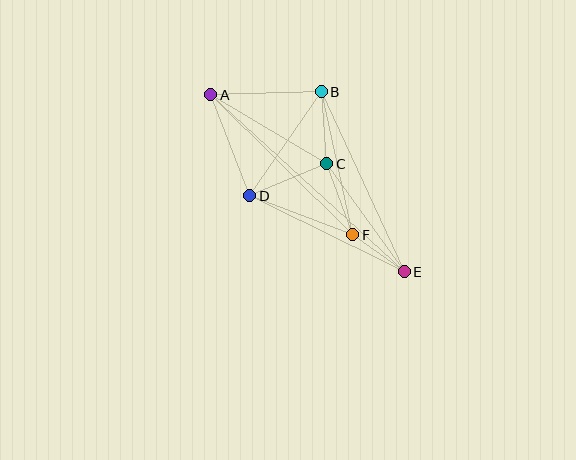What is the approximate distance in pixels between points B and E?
The distance between B and E is approximately 198 pixels.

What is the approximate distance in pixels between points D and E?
The distance between D and E is approximately 172 pixels.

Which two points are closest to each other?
Points E and F are closest to each other.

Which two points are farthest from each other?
Points A and E are farthest from each other.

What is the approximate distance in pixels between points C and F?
The distance between C and F is approximately 76 pixels.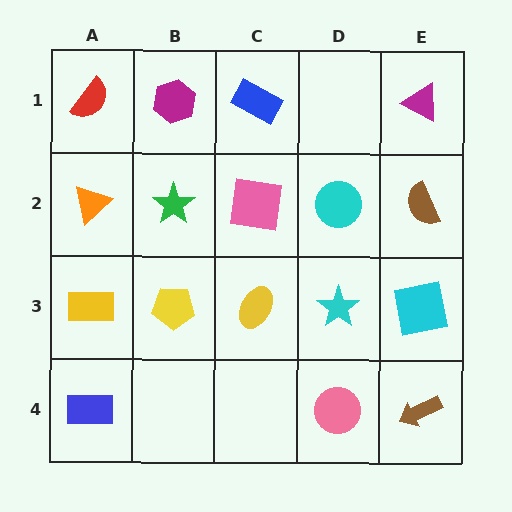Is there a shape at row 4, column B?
No, that cell is empty.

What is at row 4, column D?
A pink circle.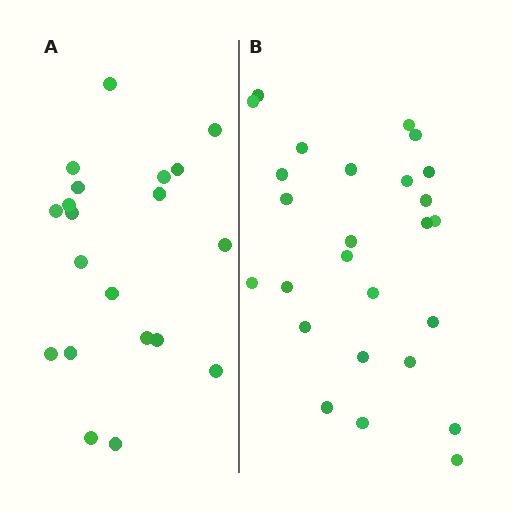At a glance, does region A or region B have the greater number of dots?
Region B (the right region) has more dots.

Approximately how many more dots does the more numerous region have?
Region B has about 6 more dots than region A.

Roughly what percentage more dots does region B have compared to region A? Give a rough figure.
About 30% more.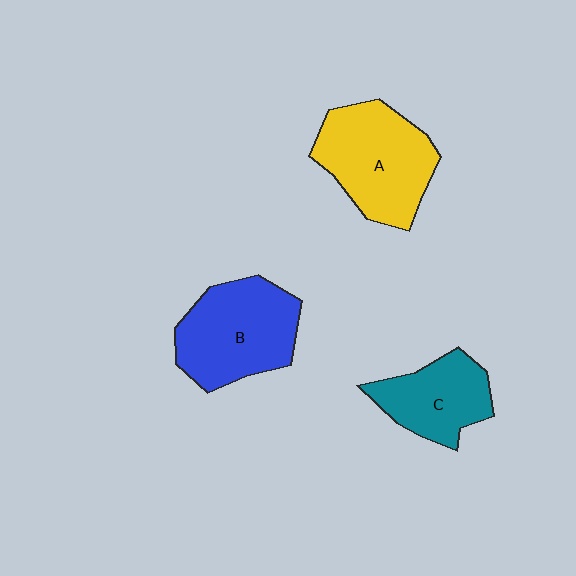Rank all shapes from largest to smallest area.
From largest to smallest: A (yellow), B (blue), C (teal).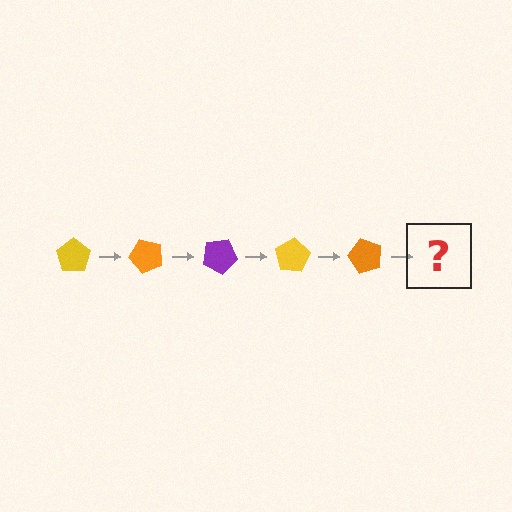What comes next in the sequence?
The next element should be a purple pentagon, rotated 250 degrees from the start.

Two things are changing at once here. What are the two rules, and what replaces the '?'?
The two rules are that it rotates 50 degrees each step and the color cycles through yellow, orange, and purple. The '?' should be a purple pentagon, rotated 250 degrees from the start.